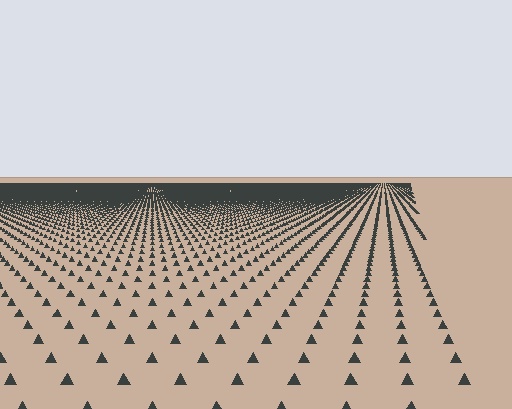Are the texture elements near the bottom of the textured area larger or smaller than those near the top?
Larger. Near the bottom, elements are closer to the viewer and appear at a bigger on-screen size.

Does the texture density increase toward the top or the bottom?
Density increases toward the top.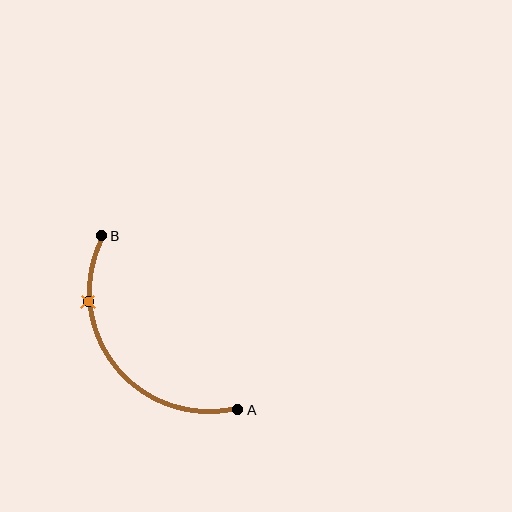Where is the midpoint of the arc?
The arc midpoint is the point on the curve farthest from the straight line joining A and B. It sits below and to the left of that line.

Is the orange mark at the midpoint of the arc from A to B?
No. The orange mark lies on the arc but is closer to endpoint B. The arc midpoint would be at the point on the curve equidistant along the arc from both A and B.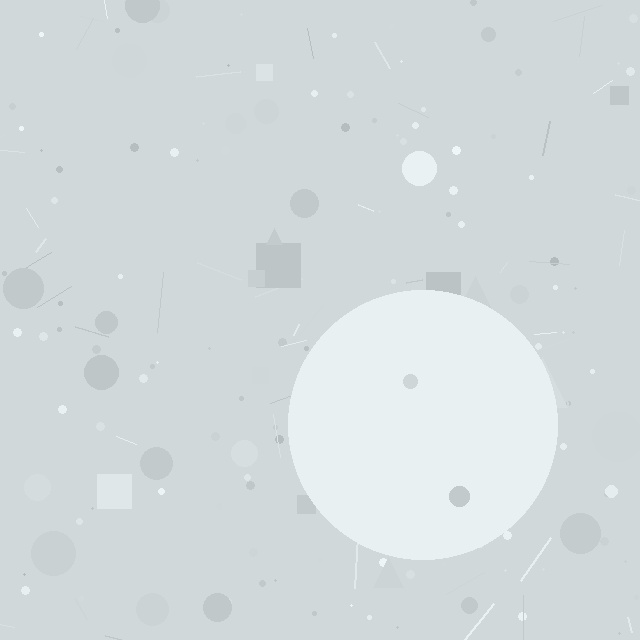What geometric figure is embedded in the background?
A circle is embedded in the background.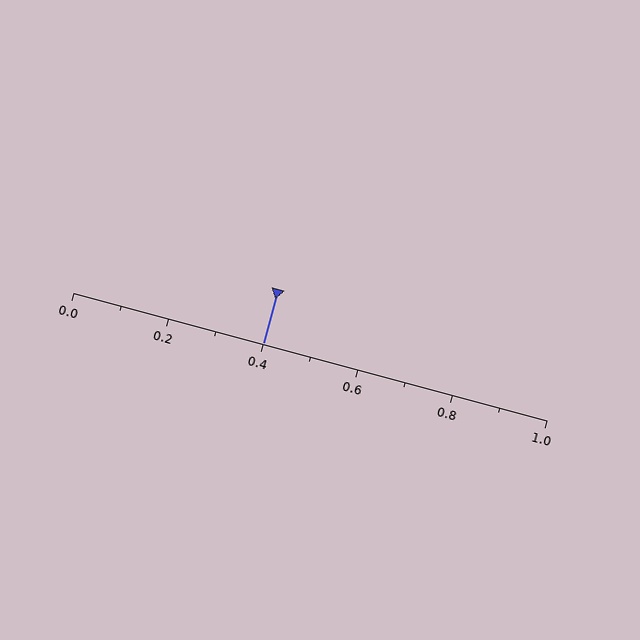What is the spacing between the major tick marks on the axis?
The major ticks are spaced 0.2 apart.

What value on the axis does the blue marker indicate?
The marker indicates approximately 0.4.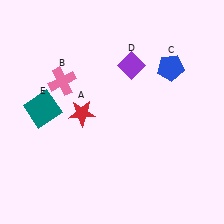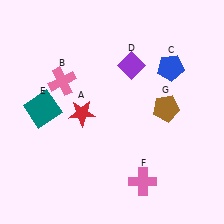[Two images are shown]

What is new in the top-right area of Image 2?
A brown pentagon (G) was added in the top-right area of Image 2.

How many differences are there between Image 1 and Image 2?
There are 2 differences between the two images.